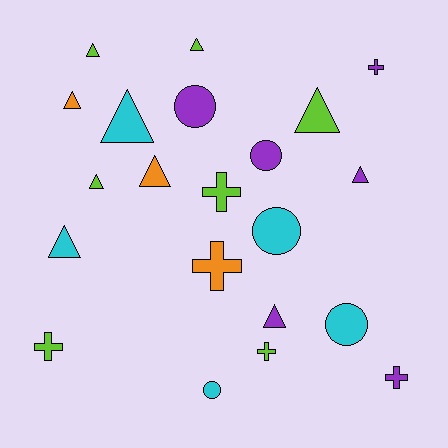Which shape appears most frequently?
Triangle, with 10 objects.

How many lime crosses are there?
There are 3 lime crosses.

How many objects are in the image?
There are 21 objects.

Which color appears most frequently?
Lime, with 7 objects.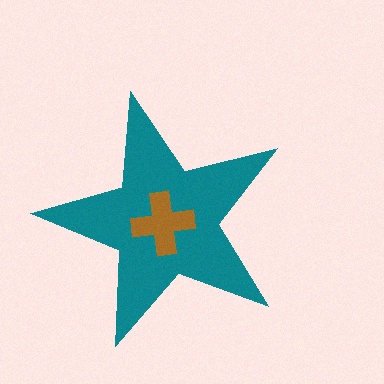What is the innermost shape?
The brown cross.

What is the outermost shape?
The teal star.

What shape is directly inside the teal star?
The brown cross.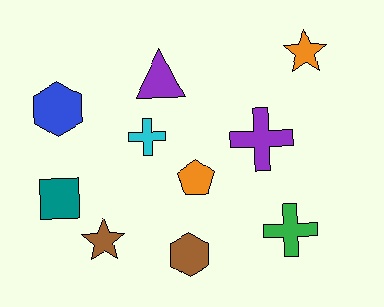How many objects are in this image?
There are 10 objects.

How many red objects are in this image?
There are no red objects.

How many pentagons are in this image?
There is 1 pentagon.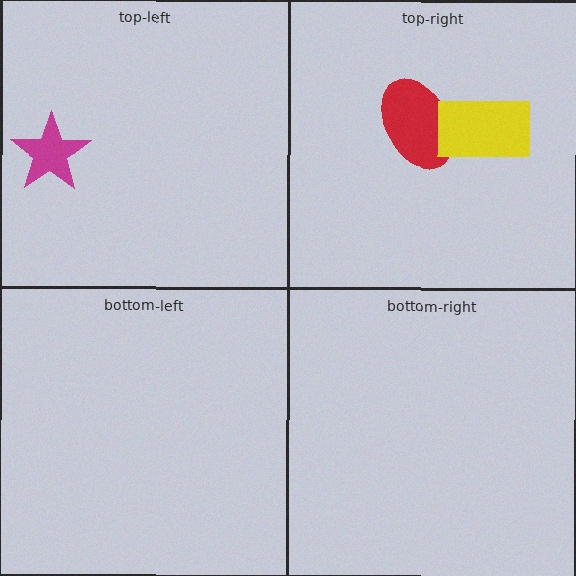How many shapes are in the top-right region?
2.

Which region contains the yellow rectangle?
The top-right region.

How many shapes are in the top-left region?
1.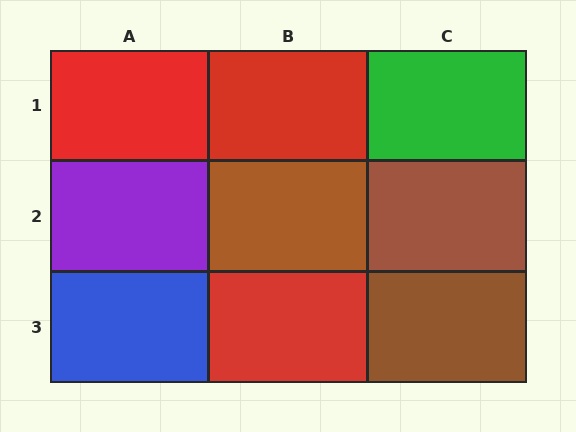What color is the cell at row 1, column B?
Red.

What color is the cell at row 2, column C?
Brown.